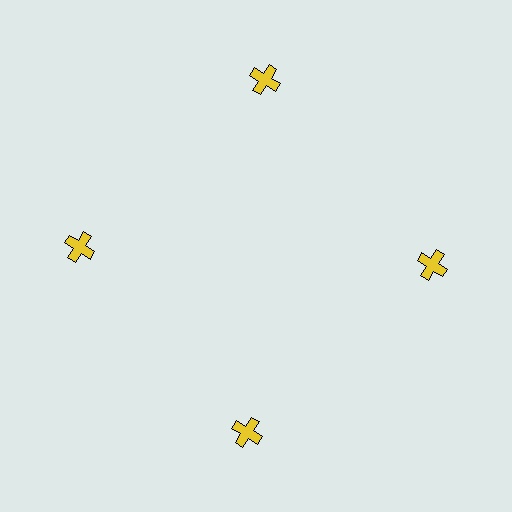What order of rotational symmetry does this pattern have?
This pattern has 4-fold rotational symmetry.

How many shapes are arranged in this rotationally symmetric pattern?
There are 4 shapes, arranged in 4 groups of 1.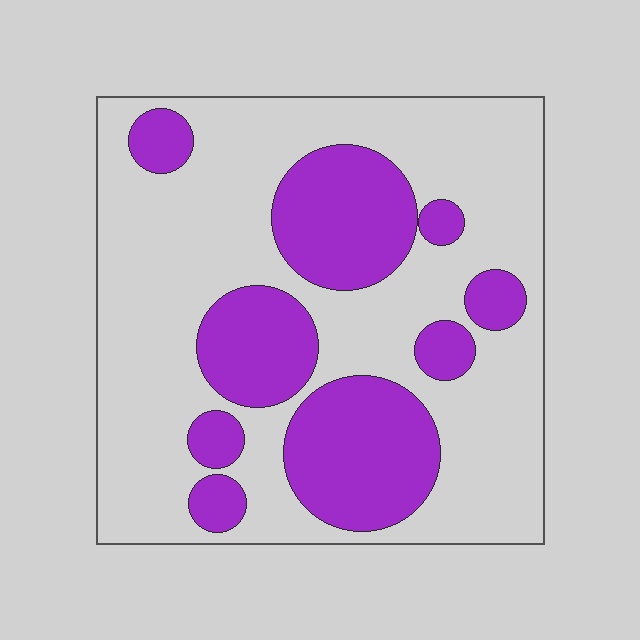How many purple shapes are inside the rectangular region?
9.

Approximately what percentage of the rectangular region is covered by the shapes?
Approximately 30%.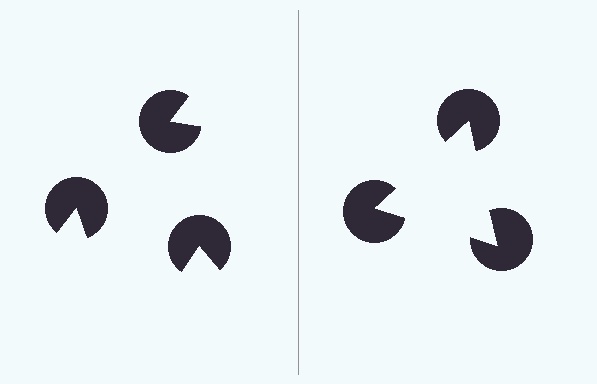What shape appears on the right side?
An illusory triangle.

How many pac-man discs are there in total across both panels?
6 — 3 on each side.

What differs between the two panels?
The pac-man discs are positioned identically on both sides; only the wedge orientations differ. On the right they align to a triangle; on the left they are misaligned.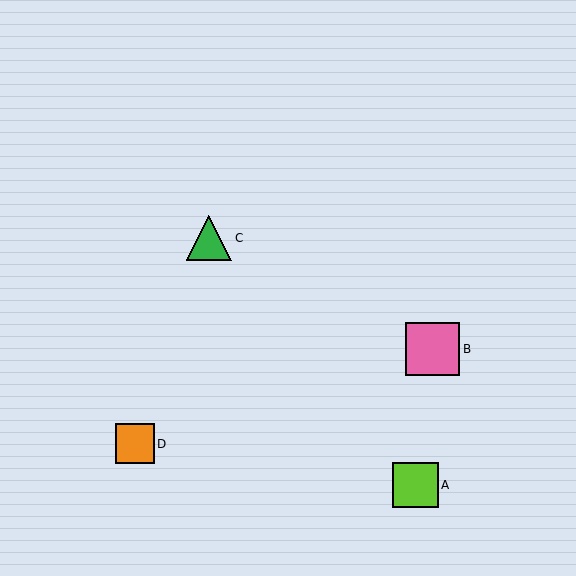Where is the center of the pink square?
The center of the pink square is at (433, 349).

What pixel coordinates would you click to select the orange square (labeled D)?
Click at (135, 444) to select the orange square D.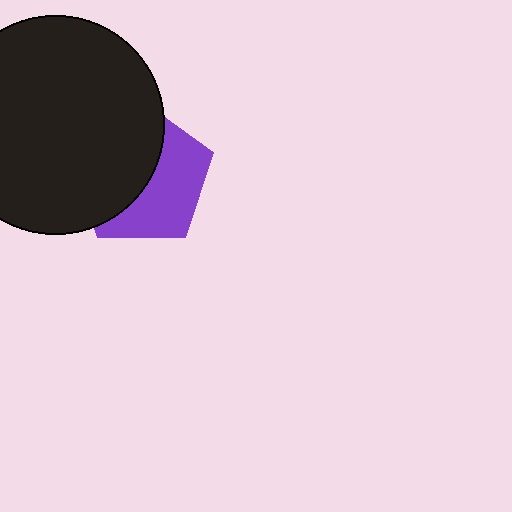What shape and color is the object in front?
The object in front is a black circle.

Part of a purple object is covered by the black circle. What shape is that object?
It is a pentagon.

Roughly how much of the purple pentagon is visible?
About half of it is visible (roughly 47%).